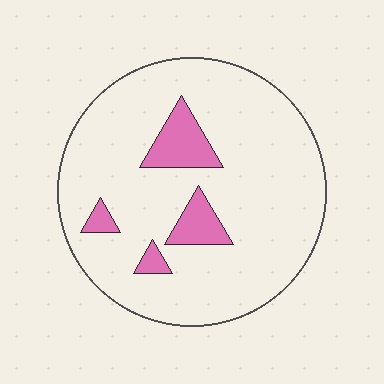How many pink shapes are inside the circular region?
4.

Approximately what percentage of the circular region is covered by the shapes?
Approximately 10%.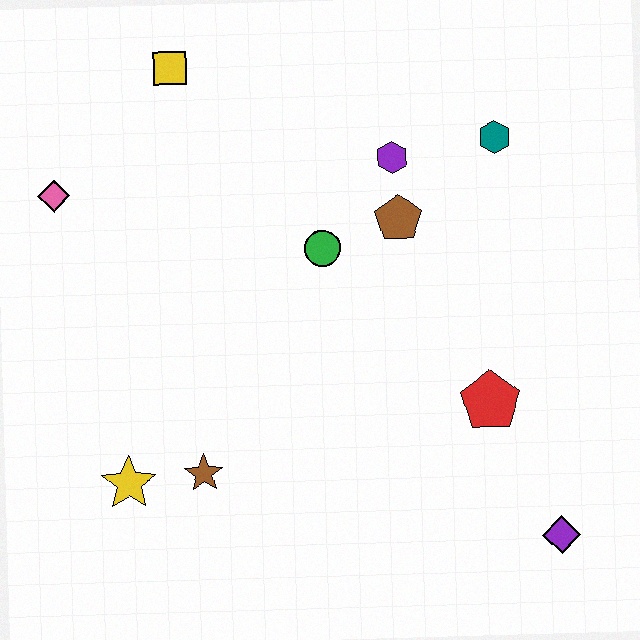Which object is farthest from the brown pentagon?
The yellow star is farthest from the brown pentagon.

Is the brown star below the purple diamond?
No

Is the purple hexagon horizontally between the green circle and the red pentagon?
Yes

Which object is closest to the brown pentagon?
The purple hexagon is closest to the brown pentagon.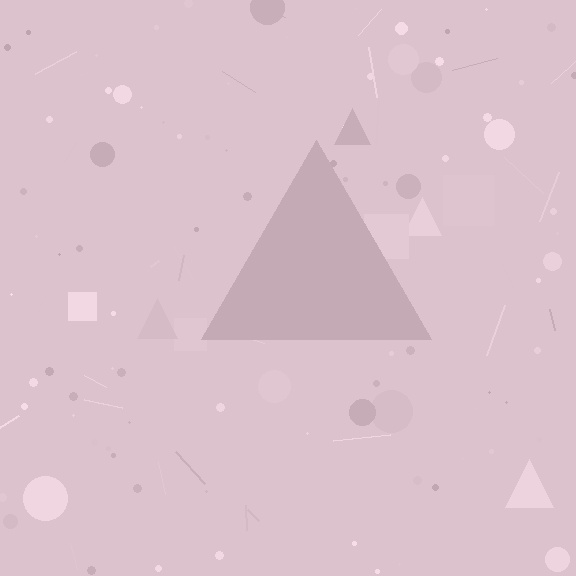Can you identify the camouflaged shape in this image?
The camouflaged shape is a triangle.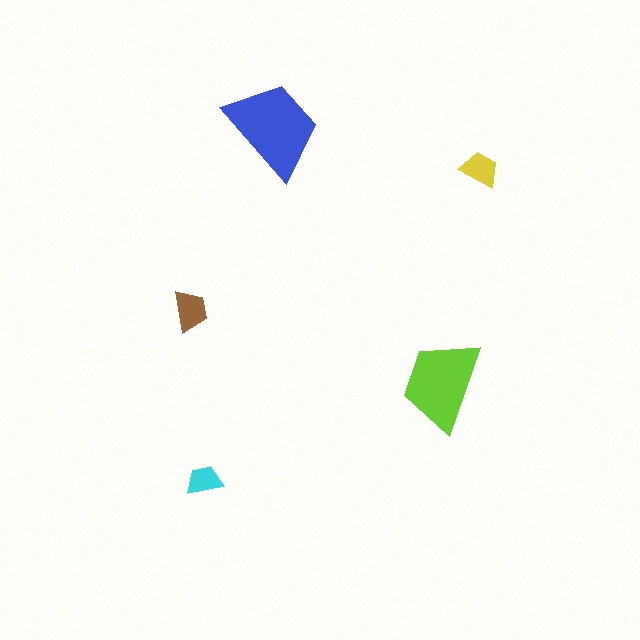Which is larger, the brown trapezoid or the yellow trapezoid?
The brown one.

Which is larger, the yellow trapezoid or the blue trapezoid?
The blue one.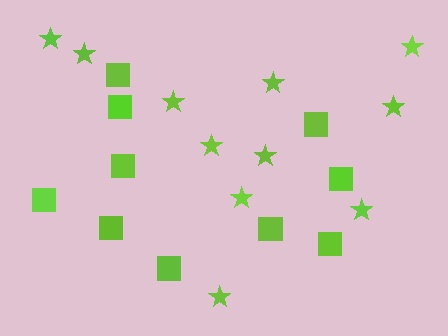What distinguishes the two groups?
There are 2 groups: one group of squares (10) and one group of stars (11).